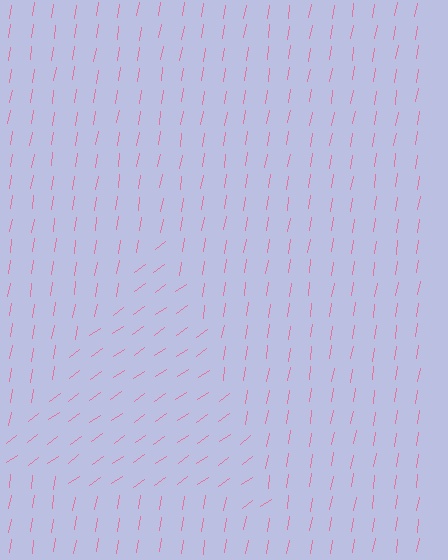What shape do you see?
I see a triangle.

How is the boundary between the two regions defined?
The boundary is defined purely by a change in line orientation (approximately 45 degrees difference). All lines are the same color and thickness.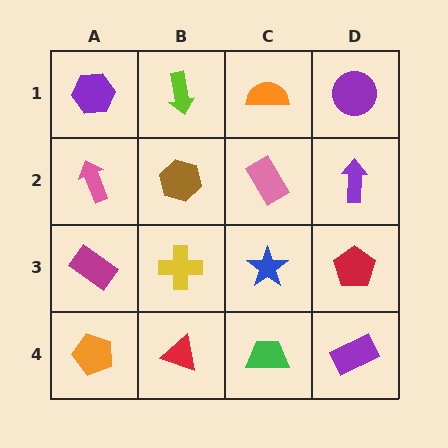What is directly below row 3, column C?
A green trapezoid.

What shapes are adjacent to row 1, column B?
A brown hexagon (row 2, column B), a purple hexagon (row 1, column A), an orange semicircle (row 1, column C).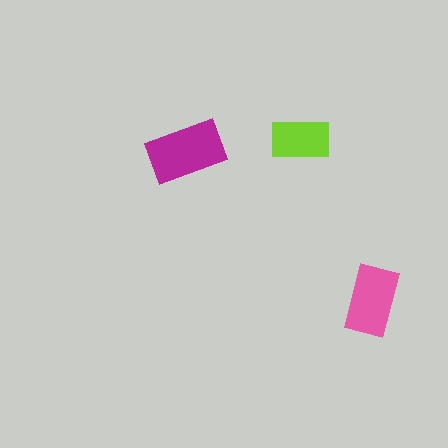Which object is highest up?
The lime rectangle is topmost.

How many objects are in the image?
There are 3 objects in the image.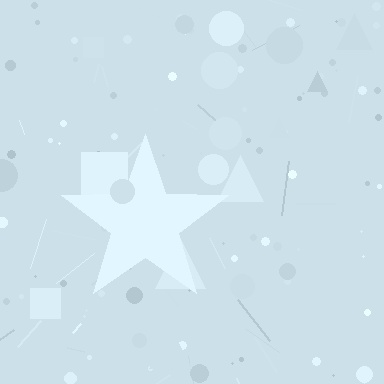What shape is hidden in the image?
A star is hidden in the image.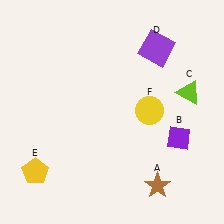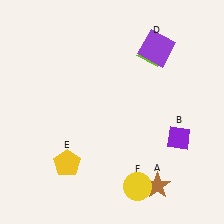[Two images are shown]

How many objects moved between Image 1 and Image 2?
3 objects moved between the two images.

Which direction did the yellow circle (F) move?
The yellow circle (F) moved down.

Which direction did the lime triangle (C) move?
The lime triangle (C) moved left.